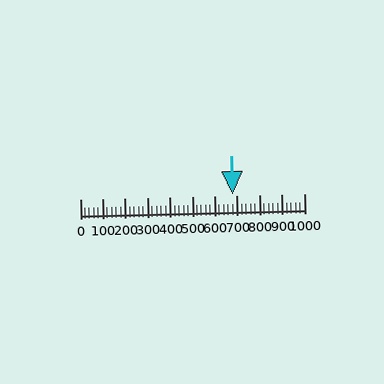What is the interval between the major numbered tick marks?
The major tick marks are spaced 100 units apart.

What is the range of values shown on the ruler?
The ruler shows values from 0 to 1000.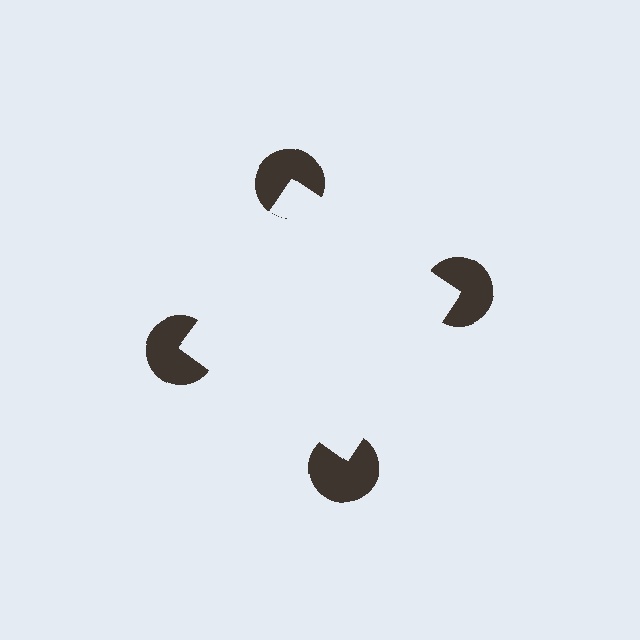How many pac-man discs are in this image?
There are 4 — one at each vertex of the illusory square.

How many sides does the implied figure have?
4 sides.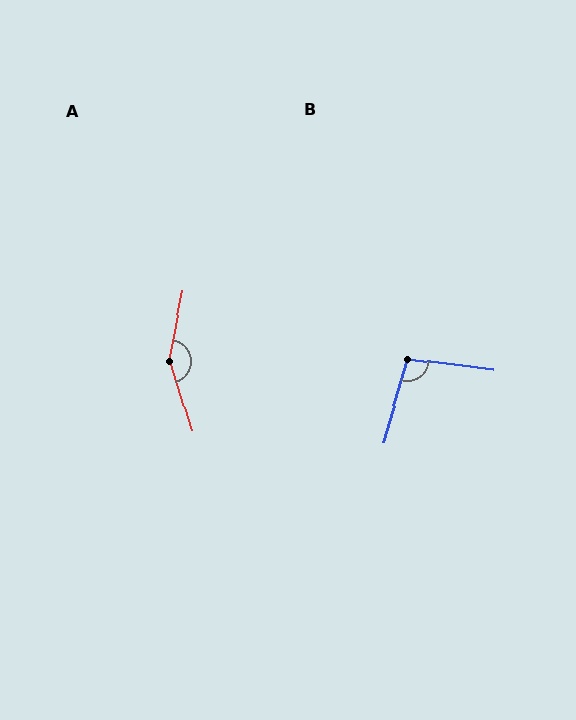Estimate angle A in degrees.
Approximately 151 degrees.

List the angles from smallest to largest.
B (99°), A (151°).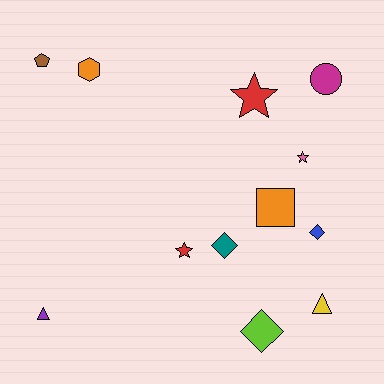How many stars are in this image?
There are 3 stars.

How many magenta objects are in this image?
There is 1 magenta object.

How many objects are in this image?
There are 12 objects.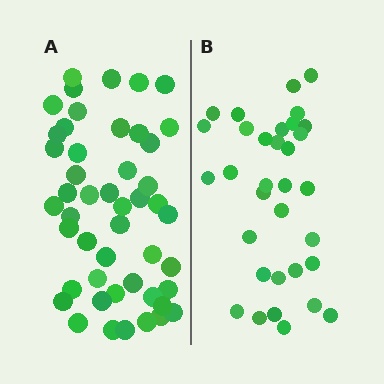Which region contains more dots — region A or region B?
Region A (the left region) has more dots.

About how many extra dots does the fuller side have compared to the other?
Region A has approximately 15 more dots than region B.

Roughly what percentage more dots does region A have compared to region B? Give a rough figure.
About 45% more.